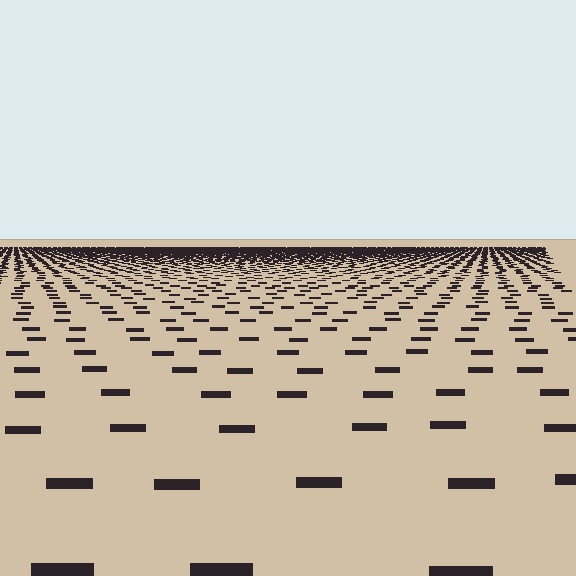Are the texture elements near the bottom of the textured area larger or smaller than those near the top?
Larger. Near the bottom, elements are closer to the viewer and appear at a bigger on-screen size.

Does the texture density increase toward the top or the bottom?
Density increases toward the top.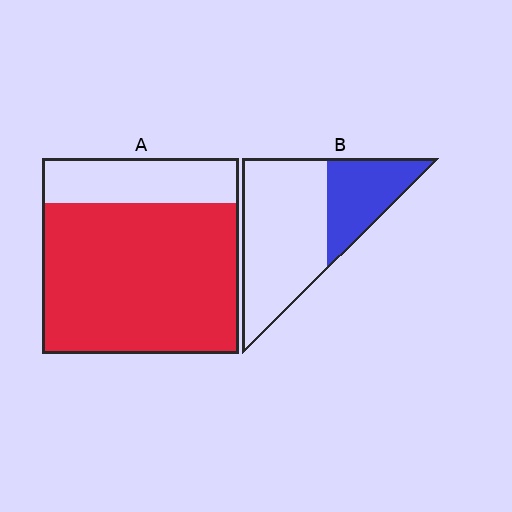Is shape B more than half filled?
No.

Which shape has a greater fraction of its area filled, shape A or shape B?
Shape A.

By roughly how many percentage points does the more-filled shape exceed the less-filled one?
By roughly 45 percentage points (A over B).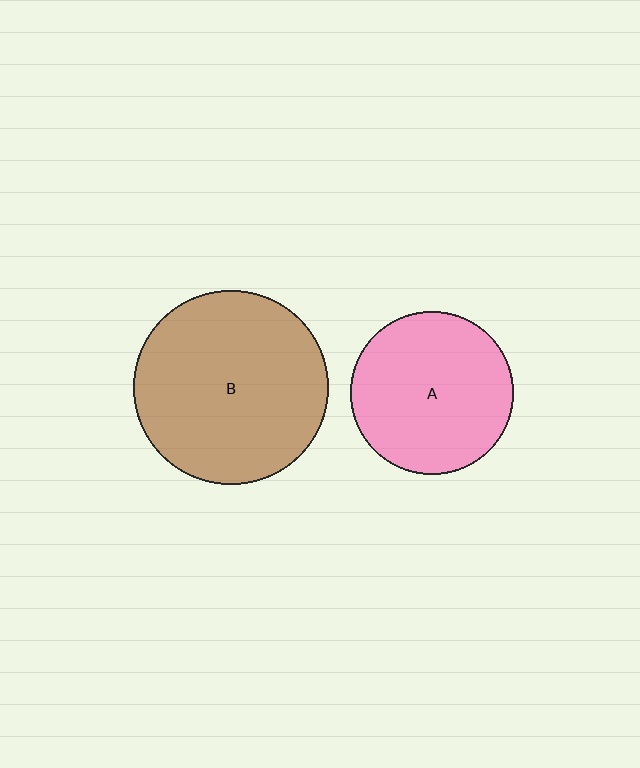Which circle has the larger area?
Circle B (brown).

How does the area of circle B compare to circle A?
Approximately 1.4 times.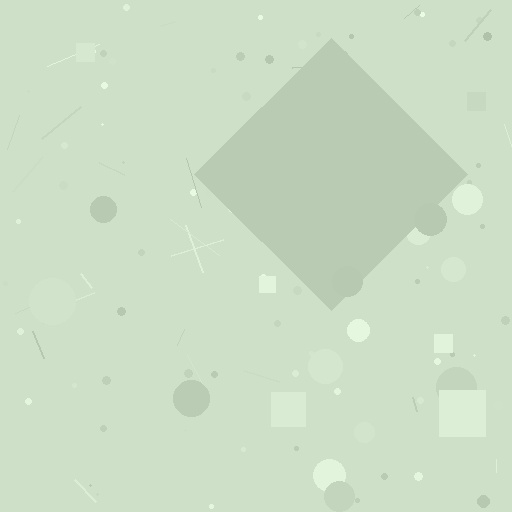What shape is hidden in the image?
A diamond is hidden in the image.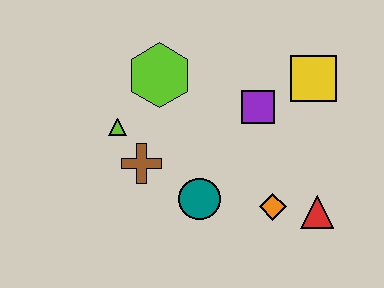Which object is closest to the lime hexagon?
The lime triangle is closest to the lime hexagon.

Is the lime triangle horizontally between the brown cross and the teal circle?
No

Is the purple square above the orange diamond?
Yes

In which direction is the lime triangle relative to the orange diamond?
The lime triangle is to the left of the orange diamond.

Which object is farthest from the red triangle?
The lime triangle is farthest from the red triangle.